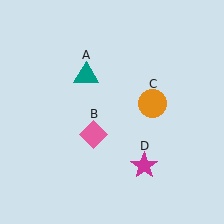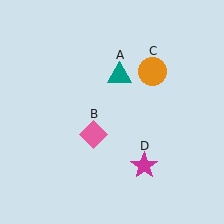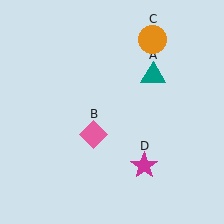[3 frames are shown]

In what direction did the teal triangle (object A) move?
The teal triangle (object A) moved right.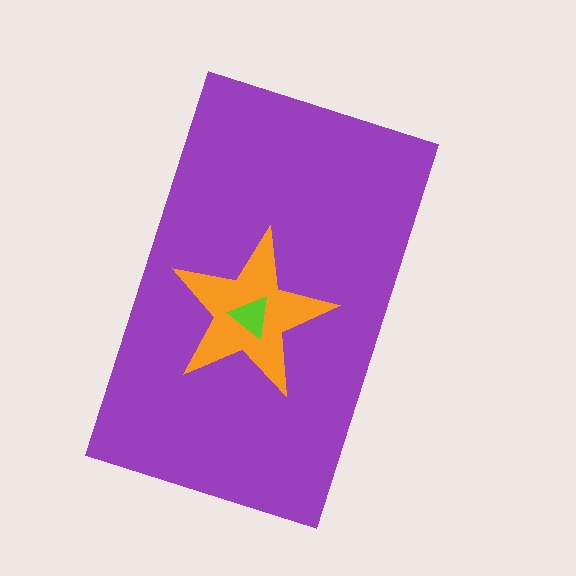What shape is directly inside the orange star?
The lime triangle.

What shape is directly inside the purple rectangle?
The orange star.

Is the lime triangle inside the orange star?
Yes.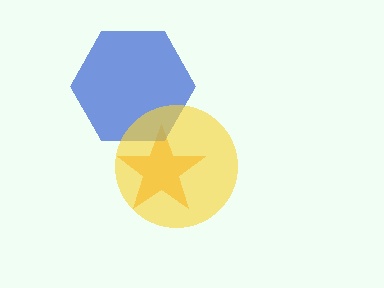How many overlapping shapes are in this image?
There are 3 overlapping shapes in the image.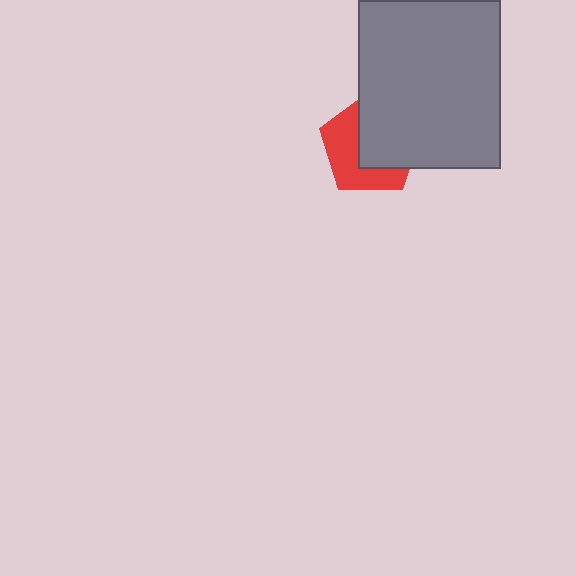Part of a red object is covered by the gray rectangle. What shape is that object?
It is a pentagon.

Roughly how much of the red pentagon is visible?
About half of it is visible (roughly 46%).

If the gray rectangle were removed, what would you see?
You would see the complete red pentagon.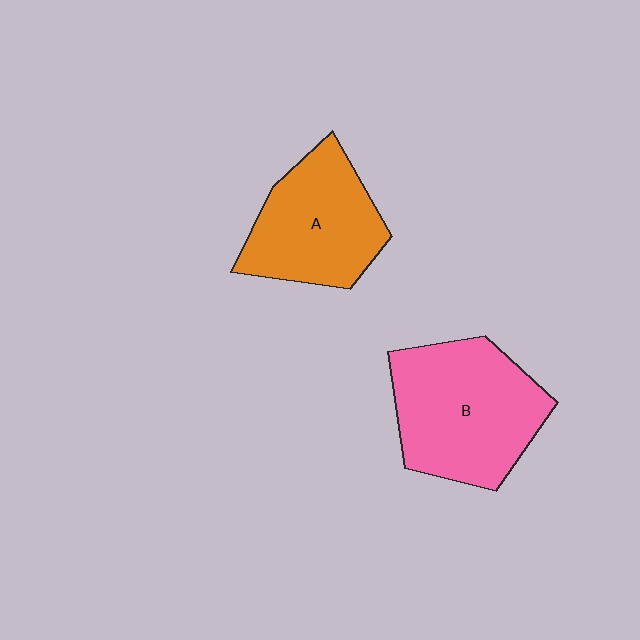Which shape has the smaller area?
Shape A (orange).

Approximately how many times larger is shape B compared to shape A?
Approximately 1.3 times.